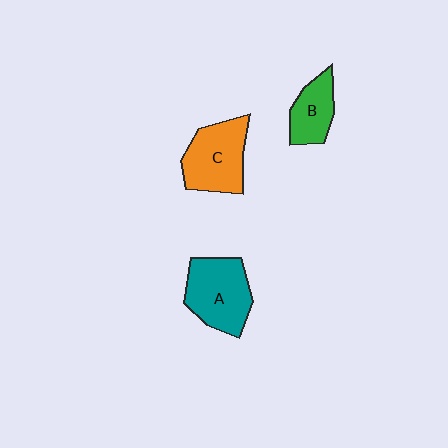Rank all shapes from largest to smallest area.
From largest to smallest: A (teal), C (orange), B (green).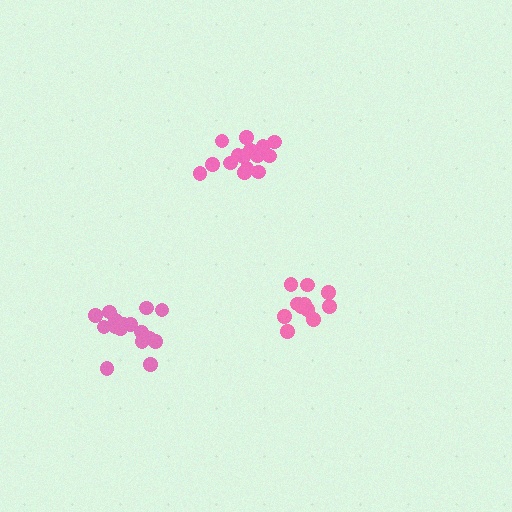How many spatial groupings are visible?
There are 3 spatial groupings.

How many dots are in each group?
Group 1: 12 dots, Group 2: 16 dots, Group 3: 16 dots (44 total).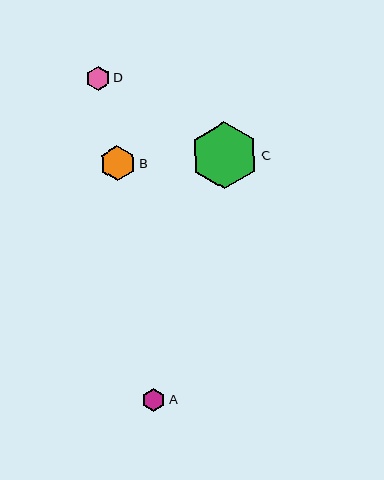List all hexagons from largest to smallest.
From largest to smallest: C, B, D, A.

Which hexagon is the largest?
Hexagon C is the largest with a size of approximately 67 pixels.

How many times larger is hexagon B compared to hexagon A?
Hexagon B is approximately 1.5 times the size of hexagon A.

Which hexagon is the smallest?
Hexagon A is the smallest with a size of approximately 23 pixels.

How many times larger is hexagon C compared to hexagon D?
Hexagon C is approximately 2.8 times the size of hexagon D.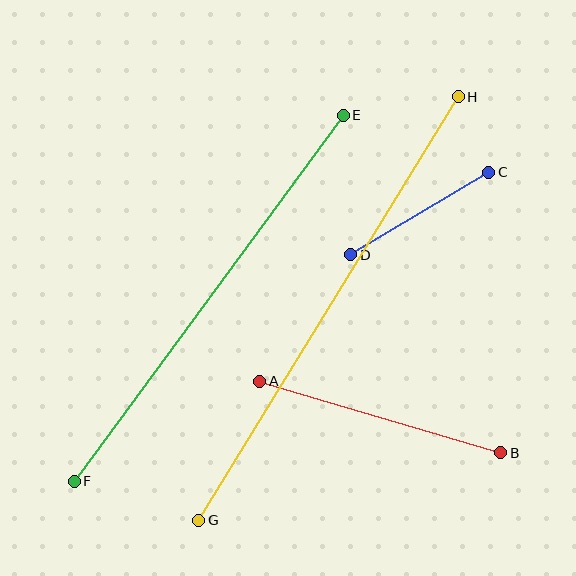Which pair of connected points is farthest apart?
Points G and H are farthest apart.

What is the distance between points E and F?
The distance is approximately 454 pixels.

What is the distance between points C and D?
The distance is approximately 161 pixels.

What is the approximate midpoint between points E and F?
The midpoint is at approximately (209, 298) pixels.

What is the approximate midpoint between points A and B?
The midpoint is at approximately (380, 417) pixels.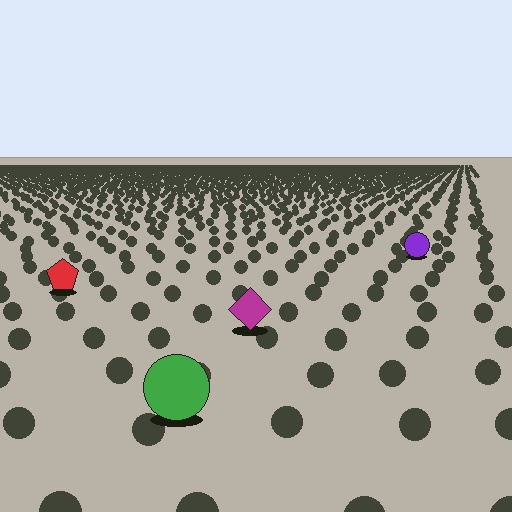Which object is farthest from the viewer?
The purple circle is farthest from the viewer. It appears smaller and the ground texture around it is denser.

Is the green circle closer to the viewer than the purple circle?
Yes. The green circle is closer — you can tell from the texture gradient: the ground texture is coarser near it.